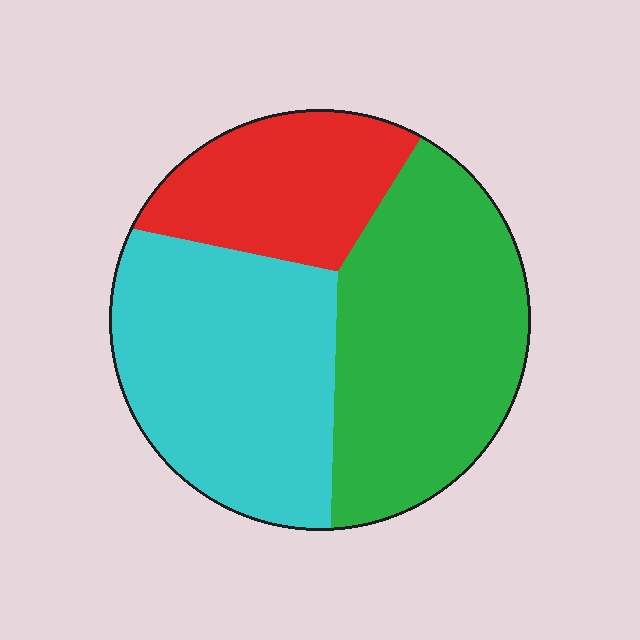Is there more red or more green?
Green.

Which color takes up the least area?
Red, at roughly 20%.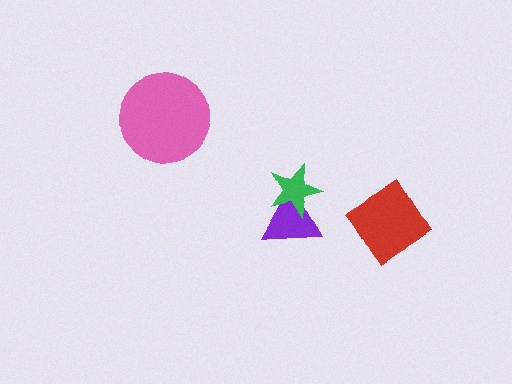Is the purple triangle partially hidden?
Yes, it is partially covered by another shape.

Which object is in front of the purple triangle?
The green star is in front of the purple triangle.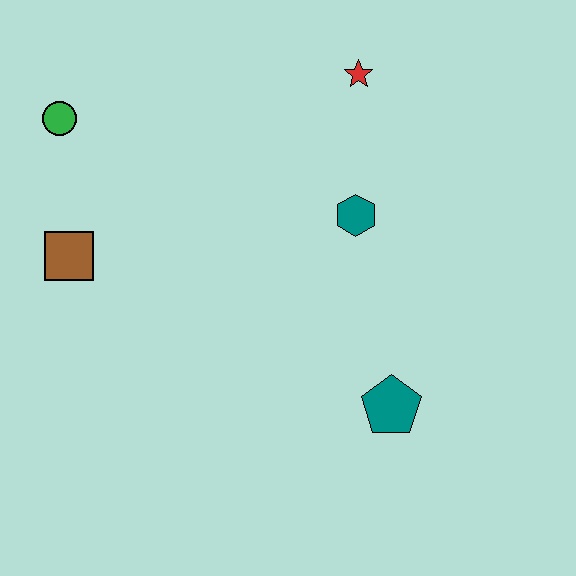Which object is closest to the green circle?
The brown square is closest to the green circle.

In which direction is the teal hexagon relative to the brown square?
The teal hexagon is to the right of the brown square.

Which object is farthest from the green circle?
The teal pentagon is farthest from the green circle.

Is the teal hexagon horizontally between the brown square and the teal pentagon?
Yes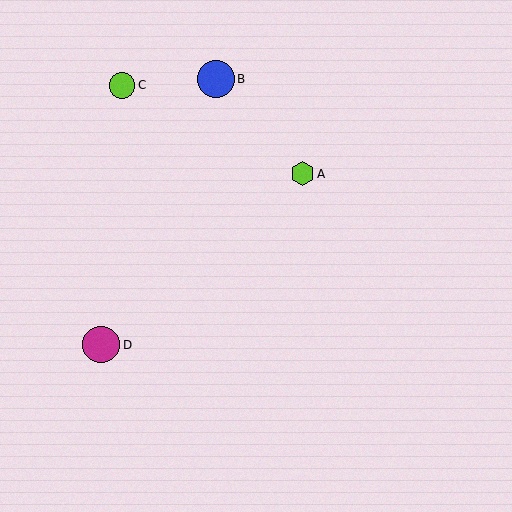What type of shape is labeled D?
Shape D is a magenta circle.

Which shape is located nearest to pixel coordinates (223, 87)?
The blue circle (labeled B) at (216, 79) is nearest to that location.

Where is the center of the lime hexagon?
The center of the lime hexagon is at (302, 174).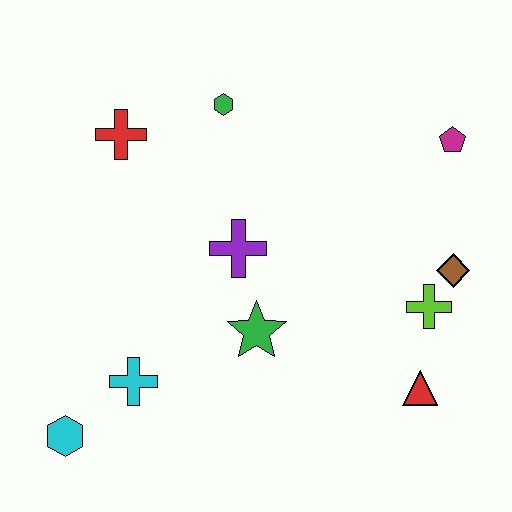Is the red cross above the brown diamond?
Yes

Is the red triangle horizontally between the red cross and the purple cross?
No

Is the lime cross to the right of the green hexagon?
Yes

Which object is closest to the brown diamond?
The lime cross is closest to the brown diamond.